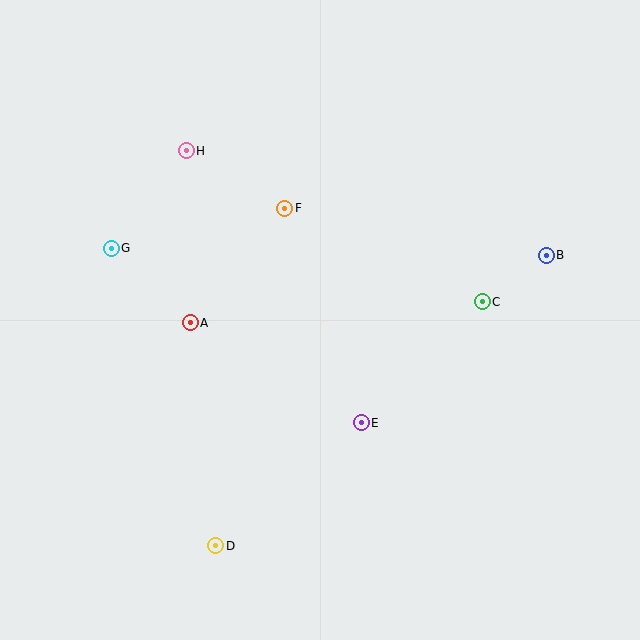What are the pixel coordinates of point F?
Point F is at (285, 208).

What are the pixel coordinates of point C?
Point C is at (482, 302).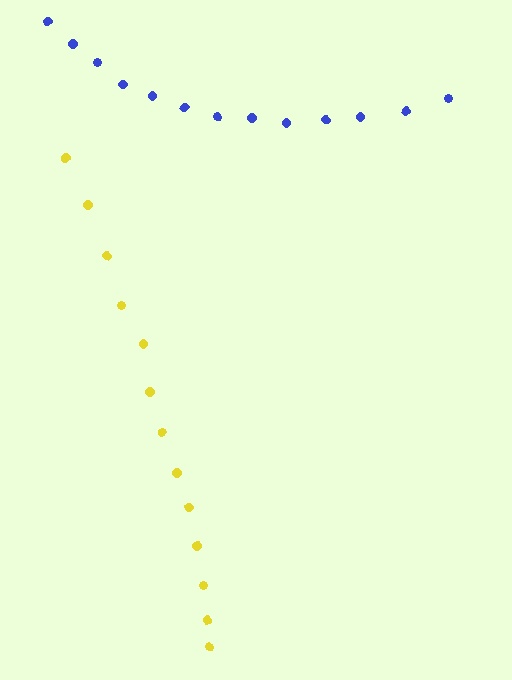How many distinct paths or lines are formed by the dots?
There are 2 distinct paths.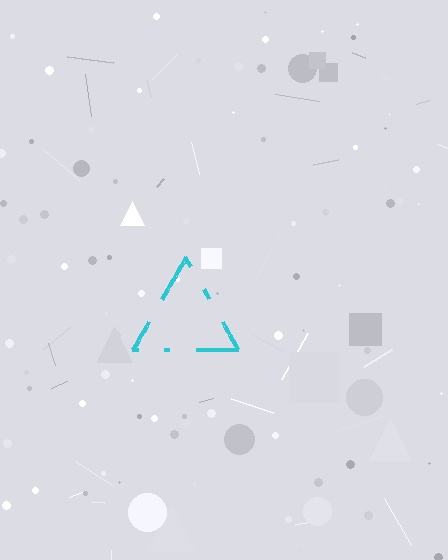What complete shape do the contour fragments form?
The contour fragments form a triangle.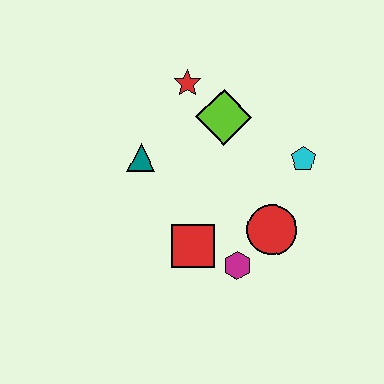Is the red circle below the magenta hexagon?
No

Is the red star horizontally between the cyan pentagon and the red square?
No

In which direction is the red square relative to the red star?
The red square is below the red star.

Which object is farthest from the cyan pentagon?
The teal triangle is farthest from the cyan pentagon.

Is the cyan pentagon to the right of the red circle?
Yes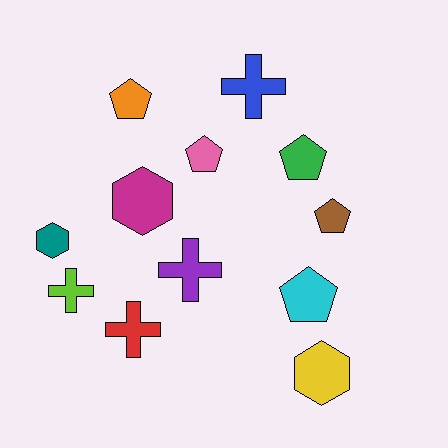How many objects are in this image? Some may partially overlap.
There are 12 objects.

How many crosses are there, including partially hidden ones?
There are 4 crosses.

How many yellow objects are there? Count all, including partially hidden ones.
There is 1 yellow object.